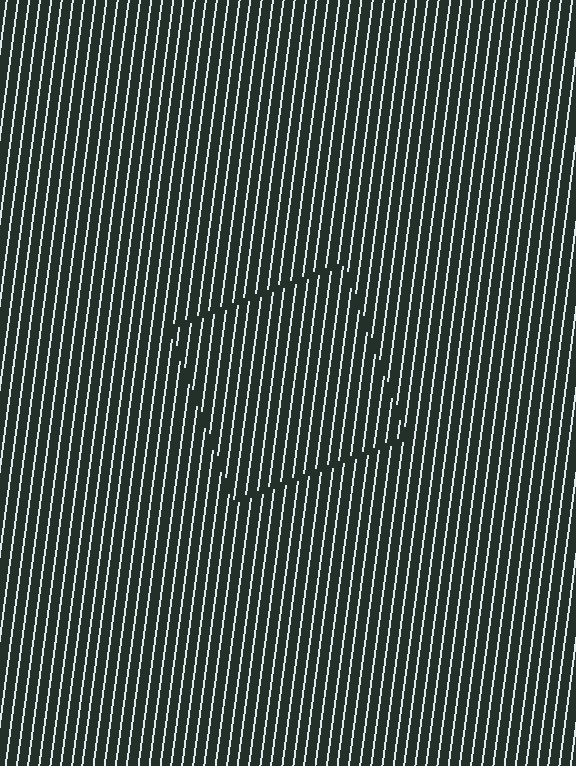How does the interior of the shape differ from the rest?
The interior of the shape contains the same grating, shifted by half a period — the contour is defined by the phase discontinuity where line-ends from the inner and outer gratings abut.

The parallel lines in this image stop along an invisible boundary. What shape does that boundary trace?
An illusory square. The interior of the shape contains the same grating, shifted by half a period — the contour is defined by the phase discontinuity where line-ends from the inner and outer gratings abut.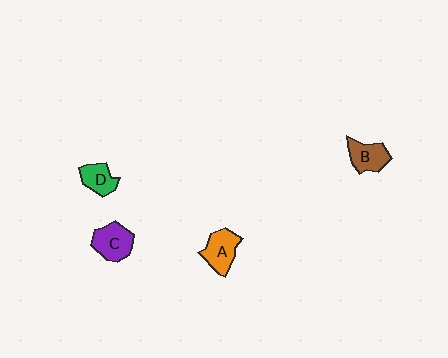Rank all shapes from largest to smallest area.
From largest to smallest: C (purple), A (orange), B (brown), D (green).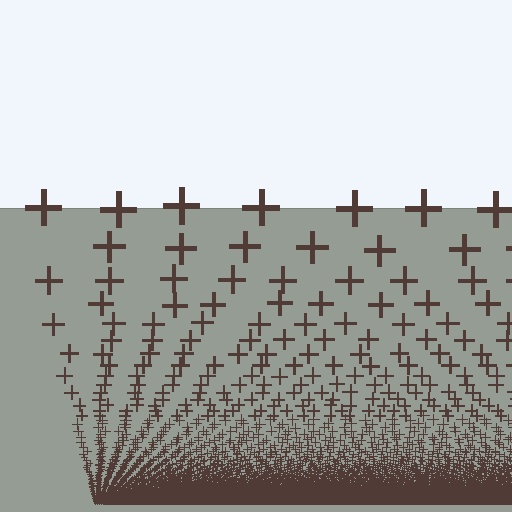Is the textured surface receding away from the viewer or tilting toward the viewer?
The surface appears to tilt toward the viewer. Texture elements get larger and sparser toward the top.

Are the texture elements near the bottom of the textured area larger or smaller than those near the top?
Smaller. The gradient is inverted — elements near the bottom are smaller and denser.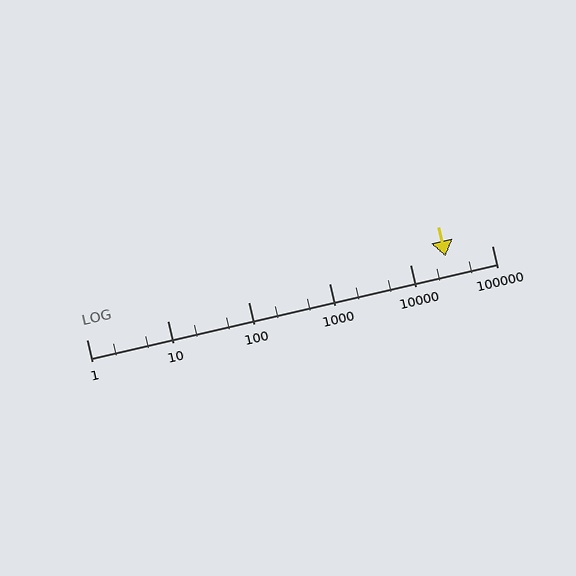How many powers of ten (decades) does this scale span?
The scale spans 5 decades, from 1 to 100000.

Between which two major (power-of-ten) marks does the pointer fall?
The pointer is between 10000 and 100000.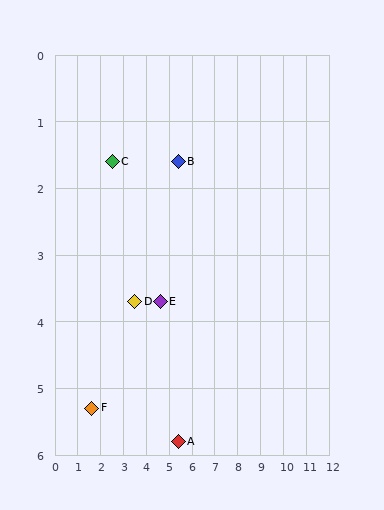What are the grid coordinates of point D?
Point D is at approximately (3.5, 3.7).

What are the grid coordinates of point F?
Point F is at approximately (1.6, 5.3).